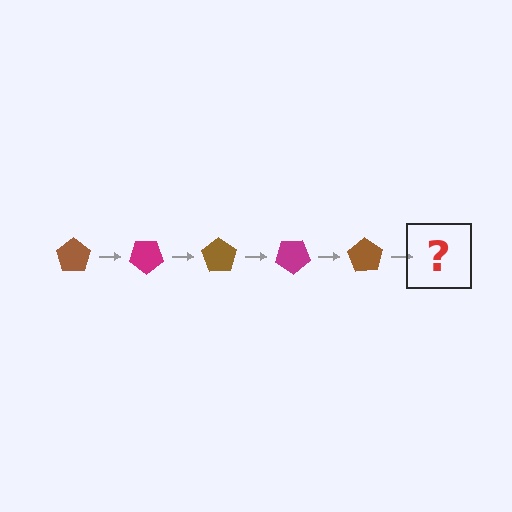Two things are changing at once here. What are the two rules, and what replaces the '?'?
The two rules are that it rotates 35 degrees each step and the color cycles through brown and magenta. The '?' should be a magenta pentagon, rotated 175 degrees from the start.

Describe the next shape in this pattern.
It should be a magenta pentagon, rotated 175 degrees from the start.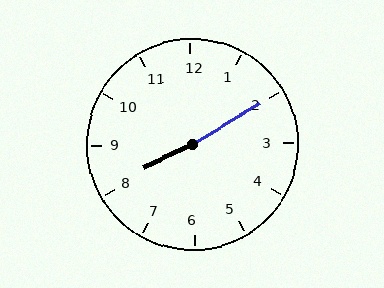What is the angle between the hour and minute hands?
Approximately 175 degrees.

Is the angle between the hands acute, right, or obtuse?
It is obtuse.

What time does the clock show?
8:10.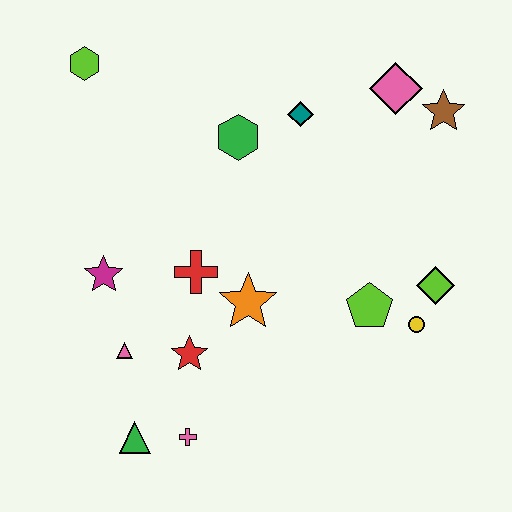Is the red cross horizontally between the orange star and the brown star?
No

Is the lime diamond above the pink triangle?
Yes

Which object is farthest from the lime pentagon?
The lime hexagon is farthest from the lime pentagon.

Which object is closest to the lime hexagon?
The green hexagon is closest to the lime hexagon.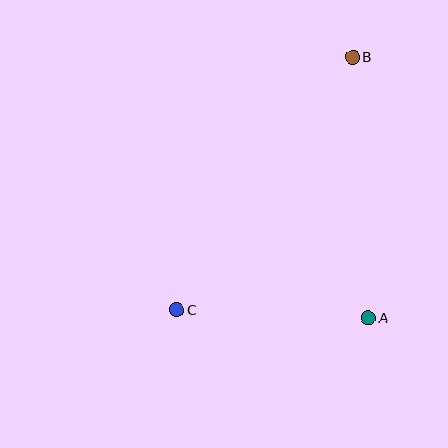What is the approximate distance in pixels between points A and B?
The distance between A and B is approximately 261 pixels.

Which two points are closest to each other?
Points A and C are closest to each other.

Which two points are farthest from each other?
Points B and C are farthest from each other.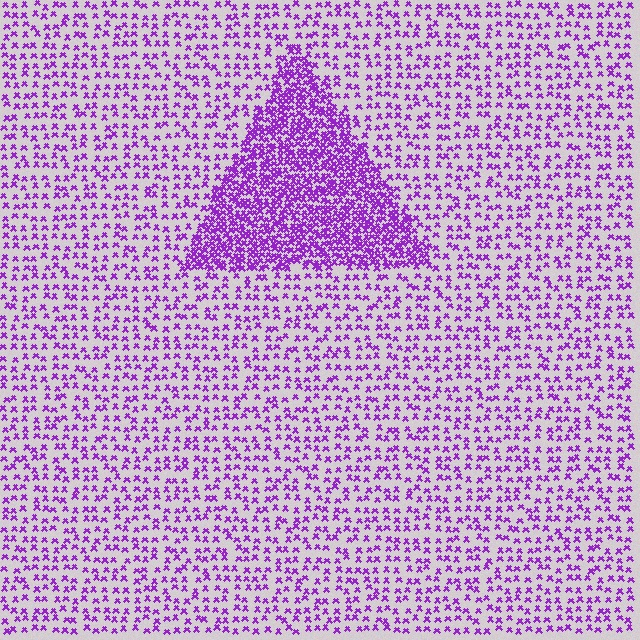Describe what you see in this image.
The image contains small purple elements arranged at two different densities. A triangle-shaped region is visible where the elements are more densely packed than the surrounding area.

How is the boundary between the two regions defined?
The boundary is defined by a change in element density (approximately 2.7x ratio). All elements are the same color, size, and shape.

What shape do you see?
I see a triangle.